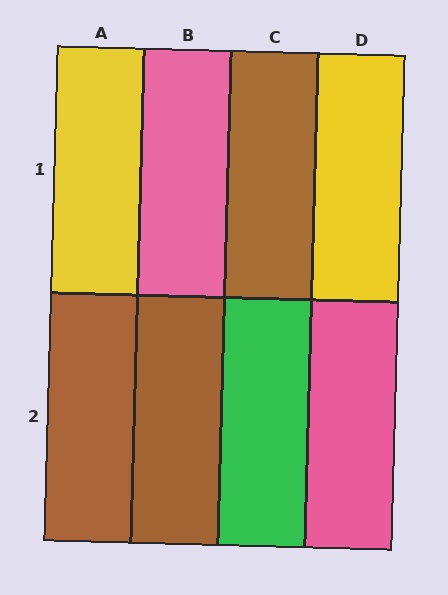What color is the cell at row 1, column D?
Yellow.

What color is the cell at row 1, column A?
Yellow.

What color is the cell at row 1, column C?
Brown.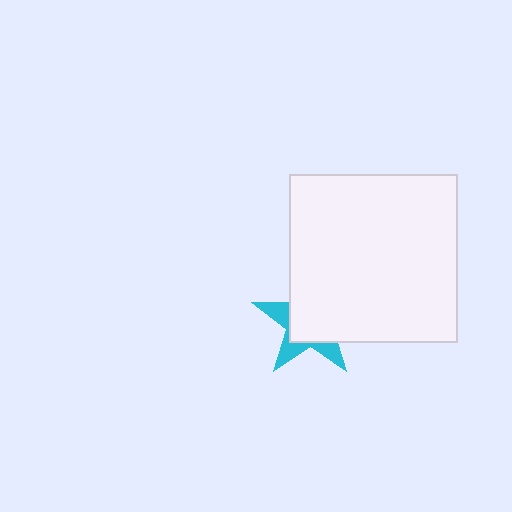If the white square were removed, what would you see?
You would see the complete cyan star.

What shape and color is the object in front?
The object in front is a white square.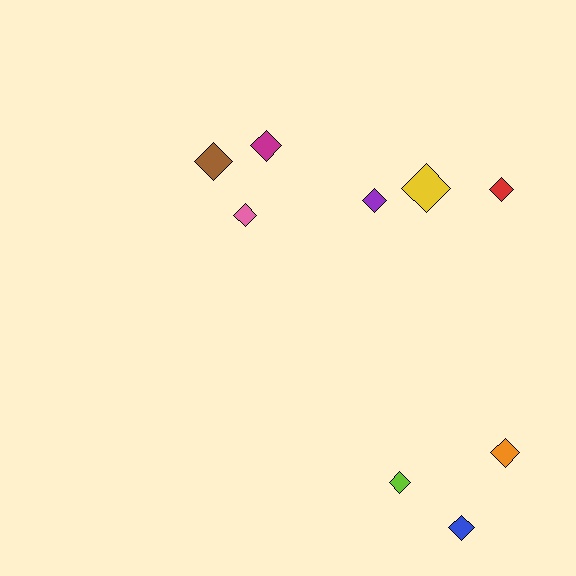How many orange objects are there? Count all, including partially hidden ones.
There is 1 orange object.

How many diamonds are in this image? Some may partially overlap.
There are 9 diamonds.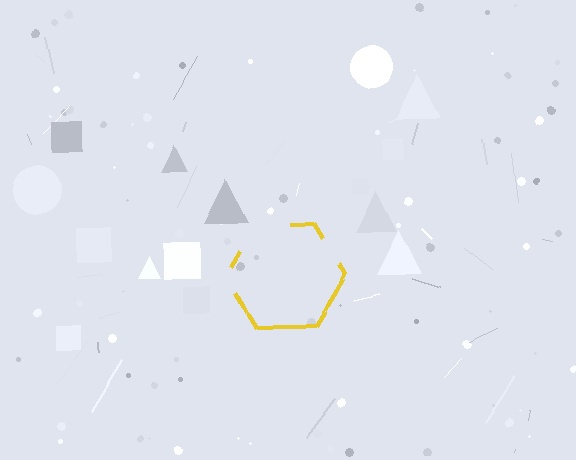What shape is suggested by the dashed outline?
The dashed outline suggests a hexagon.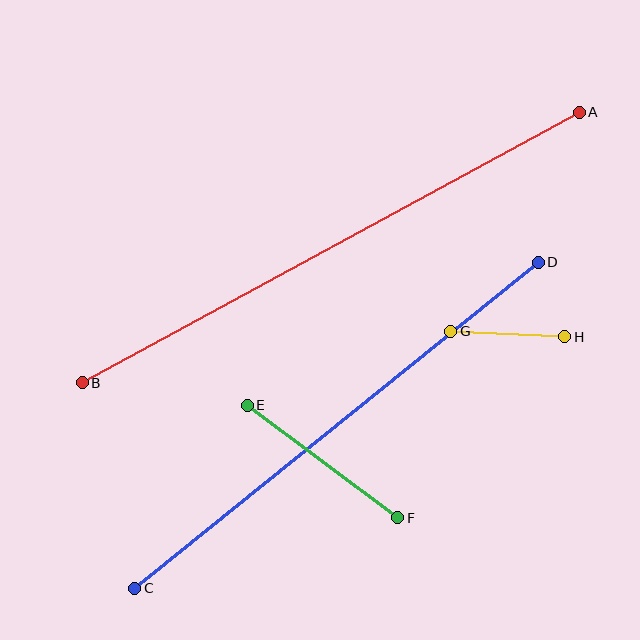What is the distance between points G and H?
The distance is approximately 114 pixels.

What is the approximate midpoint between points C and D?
The midpoint is at approximately (336, 425) pixels.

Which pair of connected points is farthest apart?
Points A and B are farthest apart.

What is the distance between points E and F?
The distance is approximately 188 pixels.